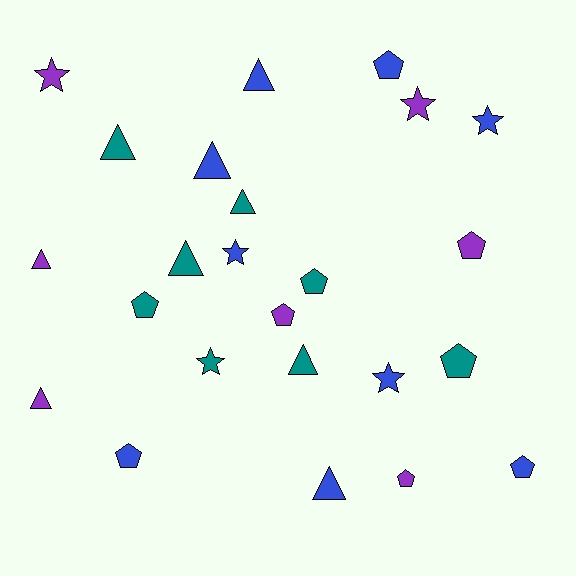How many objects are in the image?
There are 24 objects.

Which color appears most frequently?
Blue, with 9 objects.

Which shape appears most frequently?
Triangle, with 9 objects.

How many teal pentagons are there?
There are 3 teal pentagons.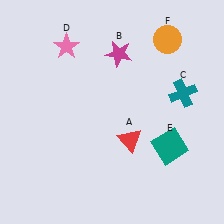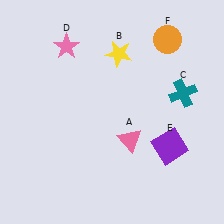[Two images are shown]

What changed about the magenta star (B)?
In Image 1, B is magenta. In Image 2, it changed to yellow.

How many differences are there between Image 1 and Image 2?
There are 3 differences between the two images.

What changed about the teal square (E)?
In Image 1, E is teal. In Image 2, it changed to purple.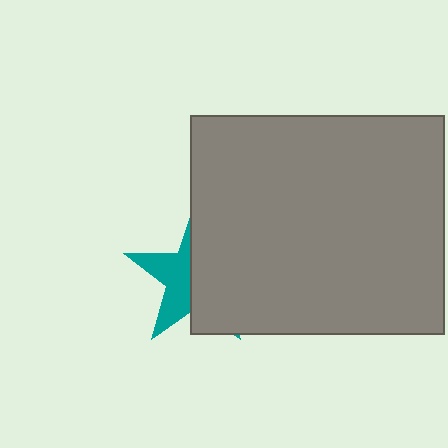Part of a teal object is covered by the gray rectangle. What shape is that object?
It is a star.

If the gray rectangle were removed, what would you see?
You would see the complete teal star.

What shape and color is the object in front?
The object in front is a gray rectangle.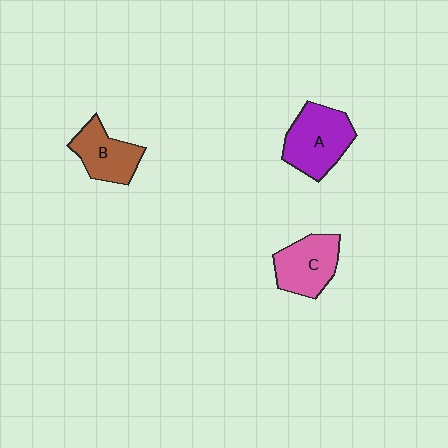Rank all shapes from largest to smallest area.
From largest to smallest: A (purple), C (pink), B (brown).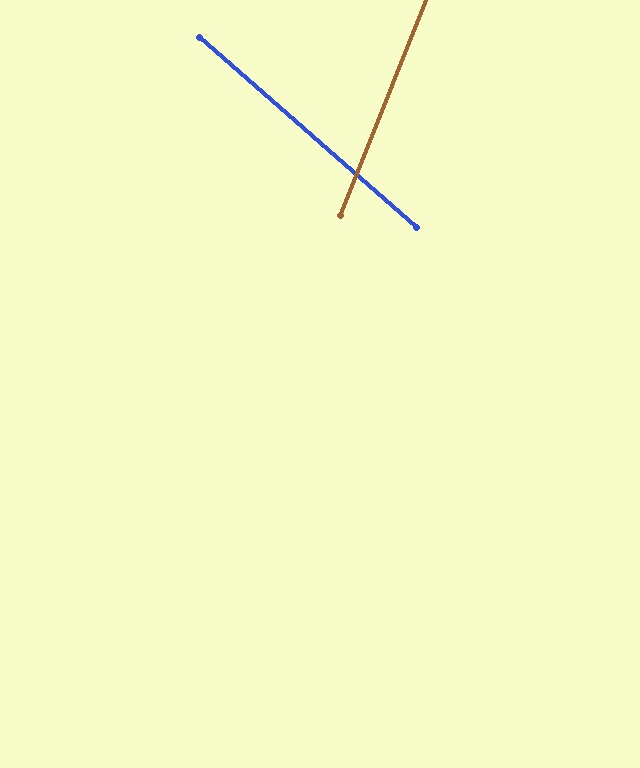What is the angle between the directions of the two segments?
Approximately 70 degrees.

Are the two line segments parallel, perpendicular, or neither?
Neither parallel nor perpendicular — they differ by about 70°.